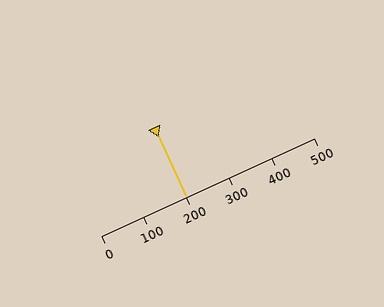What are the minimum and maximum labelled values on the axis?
The axis runs from 0 to 500.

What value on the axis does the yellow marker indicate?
The marker indicates approximately 200.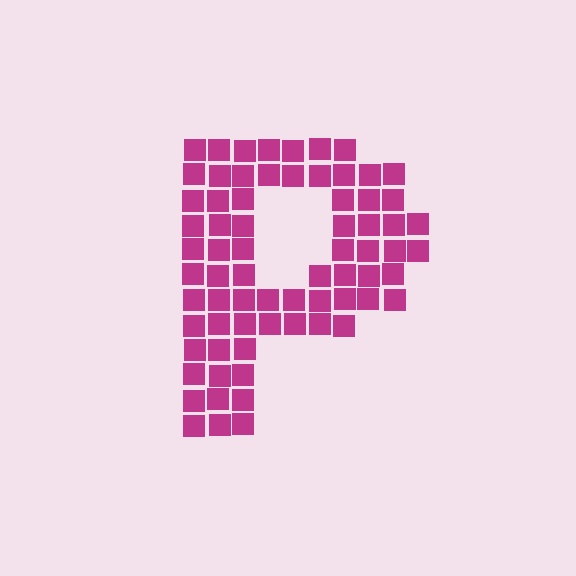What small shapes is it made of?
It is made of small squares.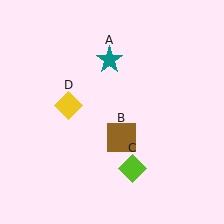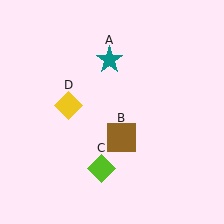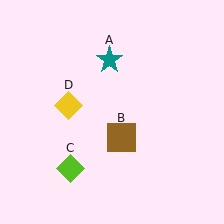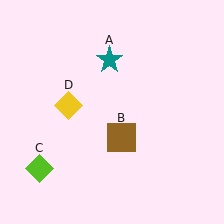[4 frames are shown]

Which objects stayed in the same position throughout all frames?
Teal star (object A) and brown square (object B) and yellow diamond (object D) remained stationary.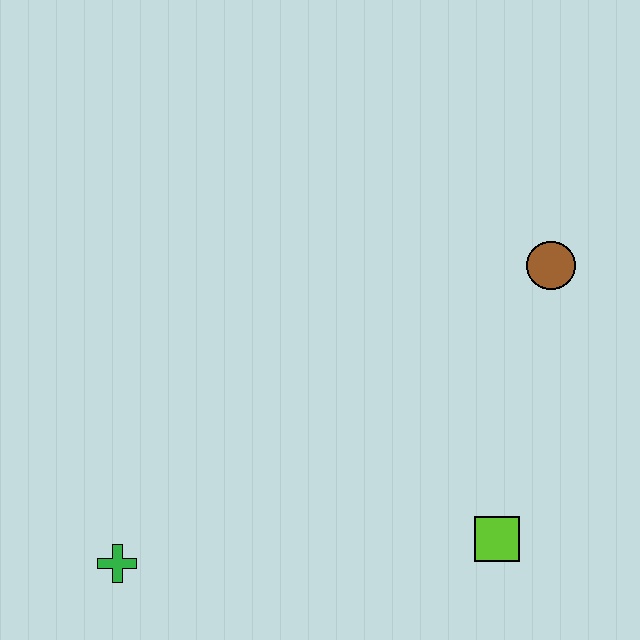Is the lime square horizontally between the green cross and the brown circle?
Yes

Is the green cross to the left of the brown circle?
Yes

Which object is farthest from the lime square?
The green cross is farthest from the lime square.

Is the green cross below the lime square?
Yes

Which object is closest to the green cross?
The lime square is closest to the green cross.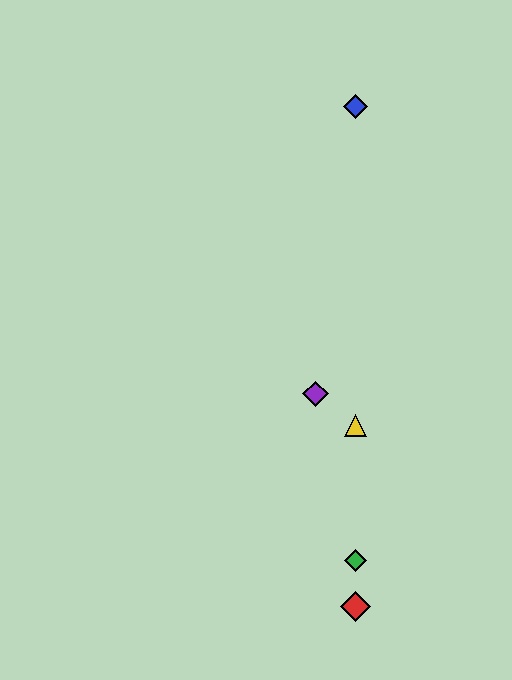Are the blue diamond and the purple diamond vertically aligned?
No, the blue diamond is at x≈355 and the purple diamond is at x≈316.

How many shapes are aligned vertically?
4 shapes (the red diamond, the blue diamond, the green diamond, the yellow triangle) are aligned vertically.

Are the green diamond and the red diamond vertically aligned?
Yes, both are at x≈355.